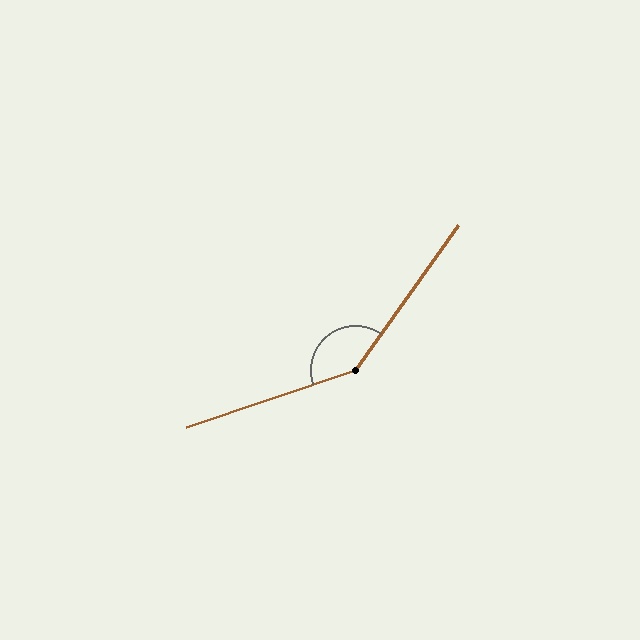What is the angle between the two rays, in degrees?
Approximately 144 degrees.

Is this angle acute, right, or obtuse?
It is obtuse.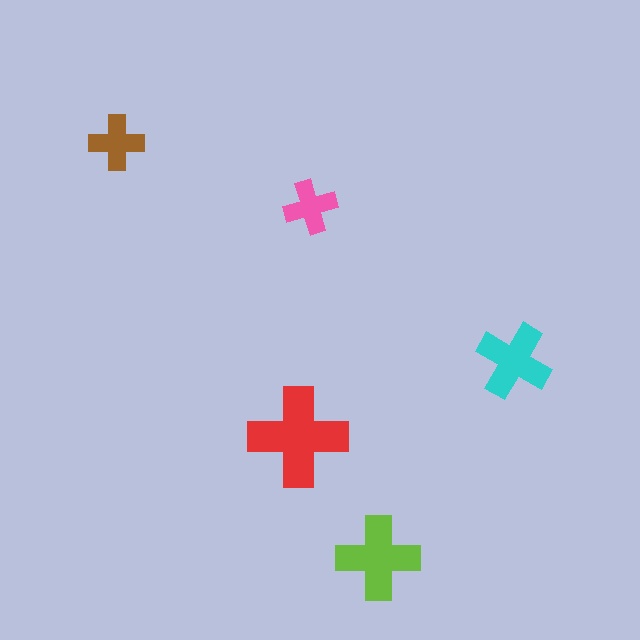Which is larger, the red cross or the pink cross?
The red one.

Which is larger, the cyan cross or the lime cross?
The lime one.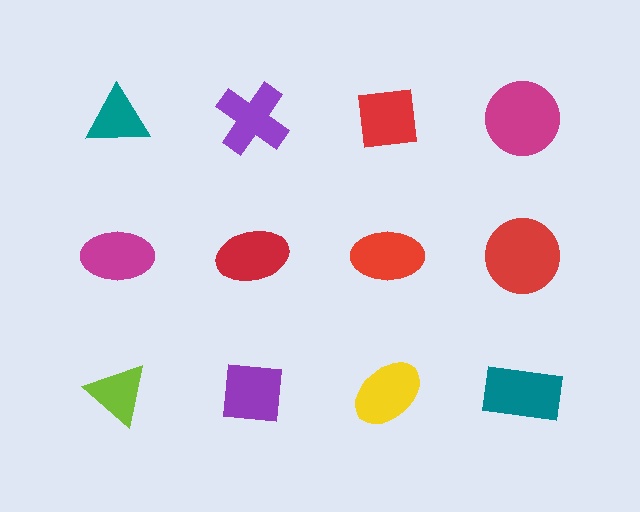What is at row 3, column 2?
A purple square.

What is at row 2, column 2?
A red ellipse.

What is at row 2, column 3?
A red ellipse.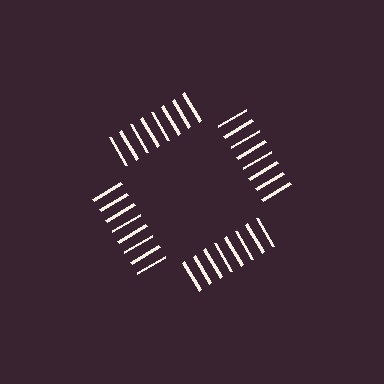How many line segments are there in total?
32 — 8 along each of the 4 edges.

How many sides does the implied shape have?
4 sides — the line-ends trace a square.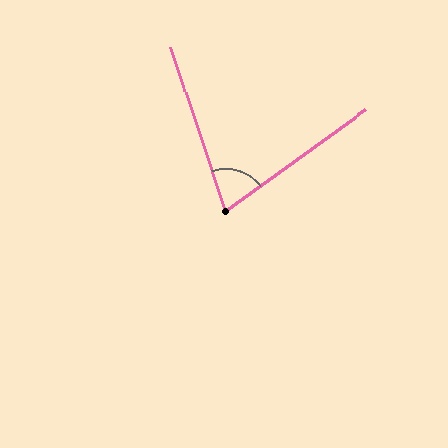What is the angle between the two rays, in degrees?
Approximately 73 degrees.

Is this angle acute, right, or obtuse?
It is acute.